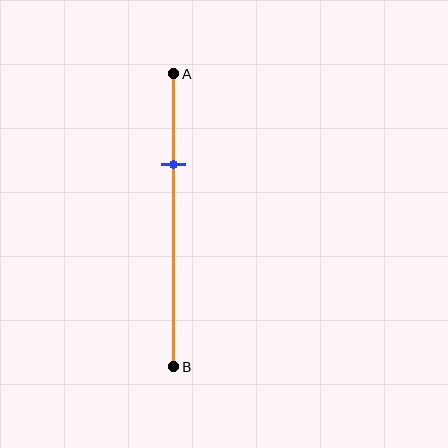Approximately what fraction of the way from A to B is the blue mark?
The blue mark is approximately 30% of the way from A to B.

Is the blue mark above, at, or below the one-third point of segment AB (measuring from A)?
The blue mark is approximately at the one-third point of segment AB.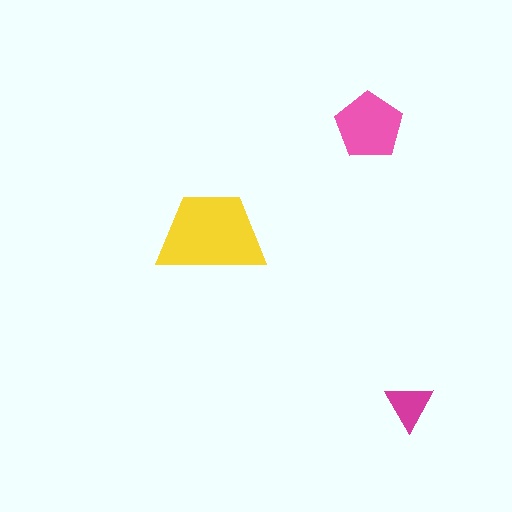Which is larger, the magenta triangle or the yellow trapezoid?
The yellow trapezoid.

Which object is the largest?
The yellow trapezoid.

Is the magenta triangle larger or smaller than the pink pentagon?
Smaller.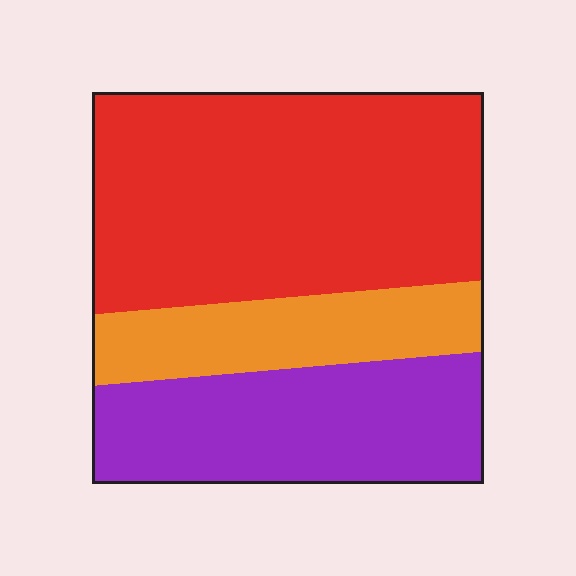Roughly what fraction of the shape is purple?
Purple covers about 30% of the shape.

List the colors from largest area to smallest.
From largest to smallest: red, purple, orange.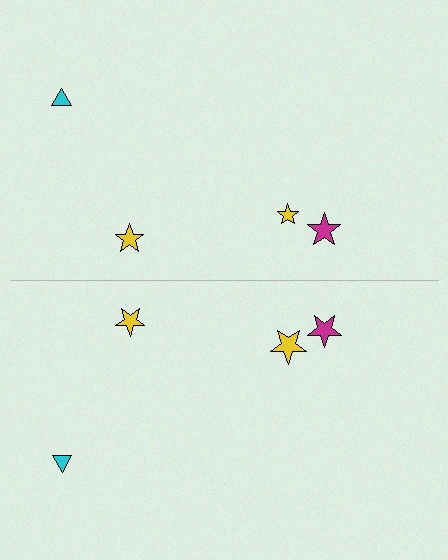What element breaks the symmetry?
The yellow star on the bottom side has a different size than its mirror counterpart.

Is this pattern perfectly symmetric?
No, the pattern is not perfectly symmetric. The yellow star on the bottom side has a different size than its mirror counterpart.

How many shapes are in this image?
There are 8 shapes in this image.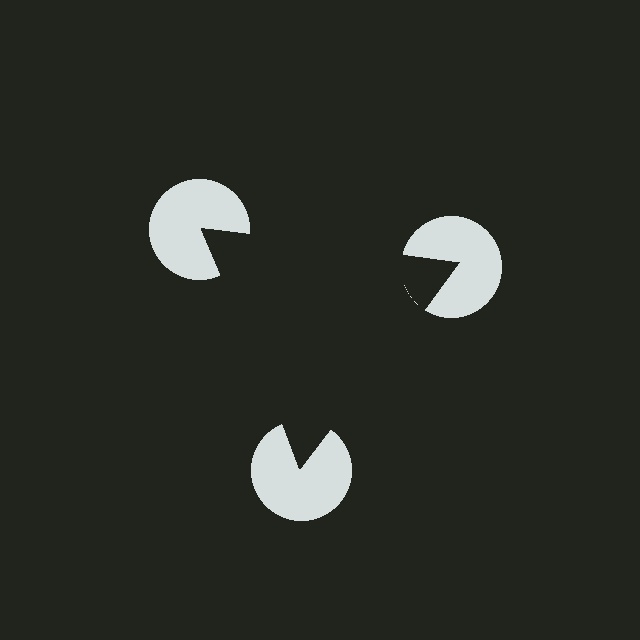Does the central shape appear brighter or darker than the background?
It typically appears slightly darker than the background, even though no actual brightness change is drawn.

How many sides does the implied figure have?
3 sides.